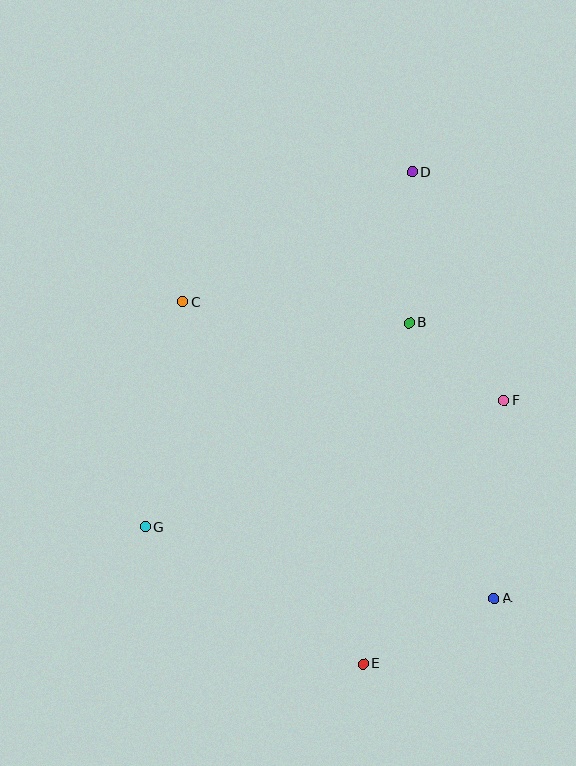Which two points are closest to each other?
Points B and F are closest to each other.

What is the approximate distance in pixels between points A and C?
The distance between A and C is approximately 430 pixels.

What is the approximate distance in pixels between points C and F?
The distance between C and F is approximately 336 pixels.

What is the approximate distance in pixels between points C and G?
The distance between C and G is approximately 228 pixels.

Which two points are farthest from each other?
Points D and E are farthest from each other.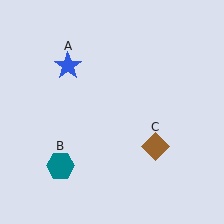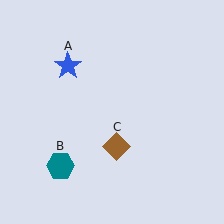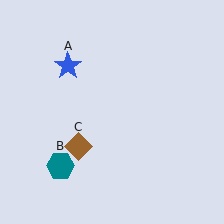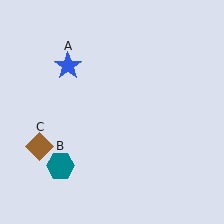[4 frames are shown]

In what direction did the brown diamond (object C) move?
The brown diamond (object C) moved left.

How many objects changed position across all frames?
1 object changed position: brown diamond (object C).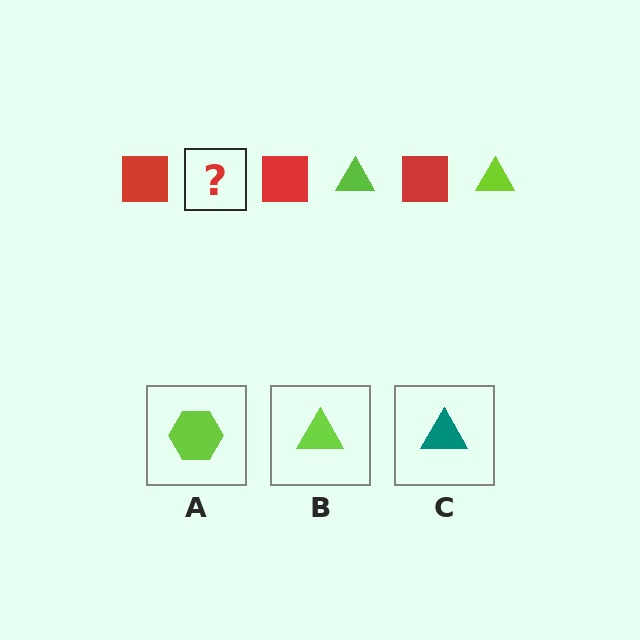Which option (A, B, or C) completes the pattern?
B.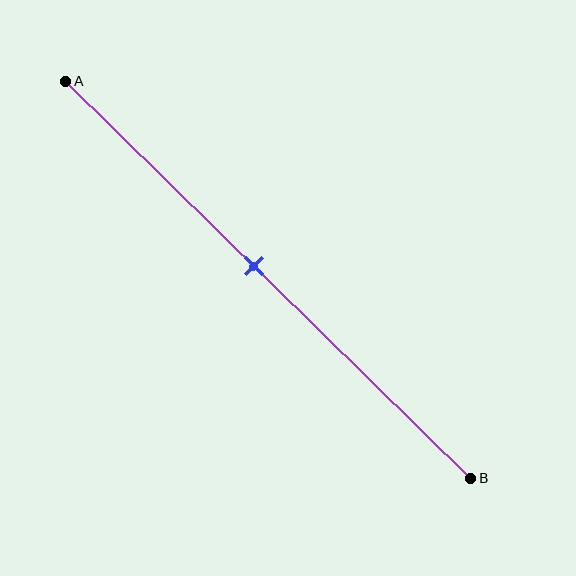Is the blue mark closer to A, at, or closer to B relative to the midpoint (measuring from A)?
The blue mark is closer to point A than the midpoint of segment AB.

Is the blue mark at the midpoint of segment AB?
No, the mark is at about 45% from A, not at the 50% midpoint.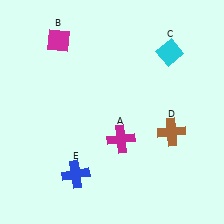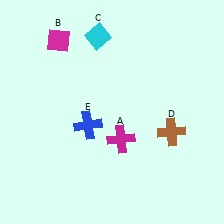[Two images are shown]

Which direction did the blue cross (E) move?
The blue cross (E) moved up.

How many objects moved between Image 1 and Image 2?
2 objects moved between the two images.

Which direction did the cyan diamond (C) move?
The cyan diamond (C) moved left.